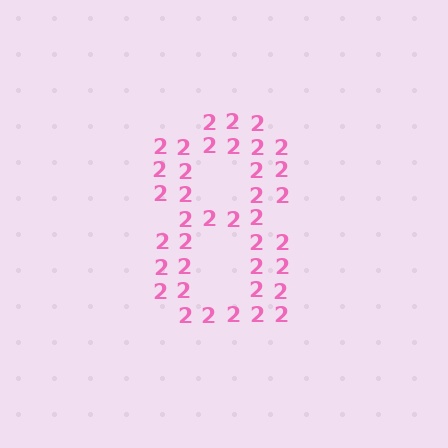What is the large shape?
The large shape is the digit 8.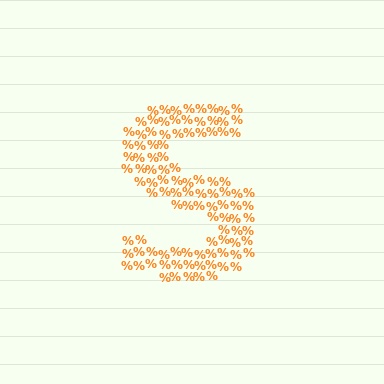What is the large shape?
The large shape is the letter S.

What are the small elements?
The small elements are percent signs.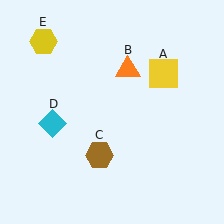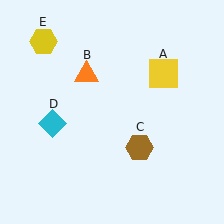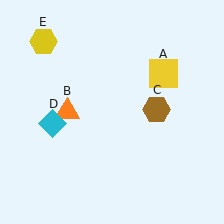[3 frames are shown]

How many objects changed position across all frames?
2 objects changed position: orange triangle (object B), brown hexagon (object C).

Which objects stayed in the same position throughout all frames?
Yellow square (object A) and cyan diamond (object D) and yellow hexagon (object E) remained stationary.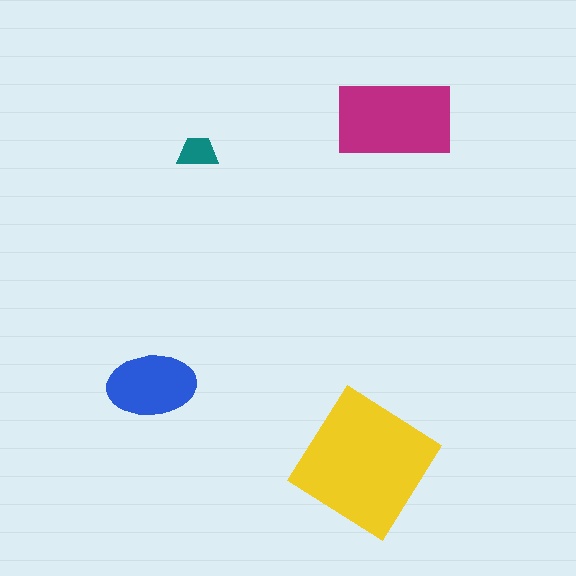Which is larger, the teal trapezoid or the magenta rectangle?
The magenta rectangle.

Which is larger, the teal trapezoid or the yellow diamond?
The yellow diamond.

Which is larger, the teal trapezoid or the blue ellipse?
The blue ellipse.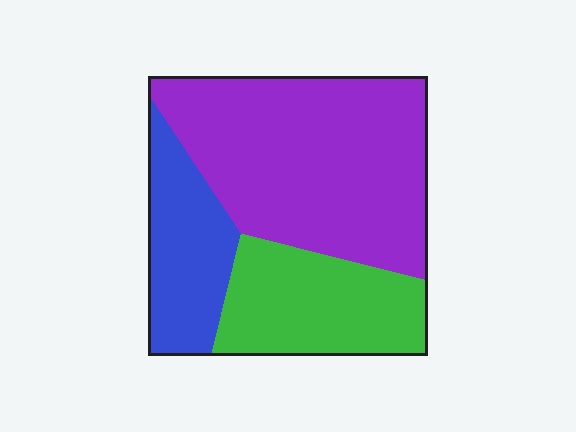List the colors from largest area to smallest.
From largest to smallest: purple, green, blue.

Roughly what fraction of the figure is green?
Green covers around 25% of the figure.